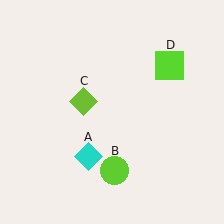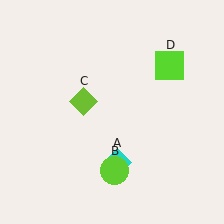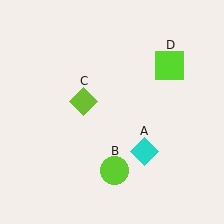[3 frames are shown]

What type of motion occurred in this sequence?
The cyan diamond (object A) rotated counterclockwise around the center of the scene.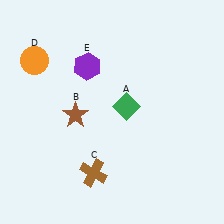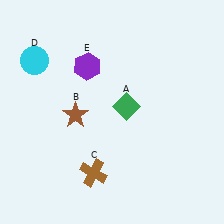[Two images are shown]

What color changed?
The circle (D) changed from orange in Image 1 to cyan in Image 2.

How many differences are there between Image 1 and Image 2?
There is 1 difference between the two images.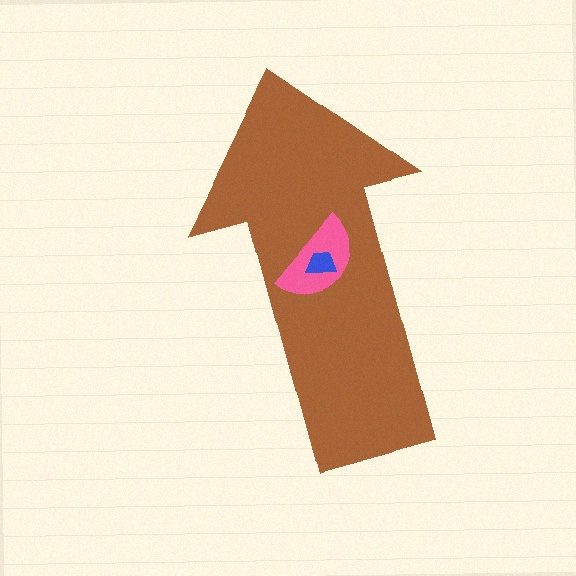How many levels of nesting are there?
3.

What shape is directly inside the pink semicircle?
The blue trapezoid.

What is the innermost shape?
The blue trapezoid.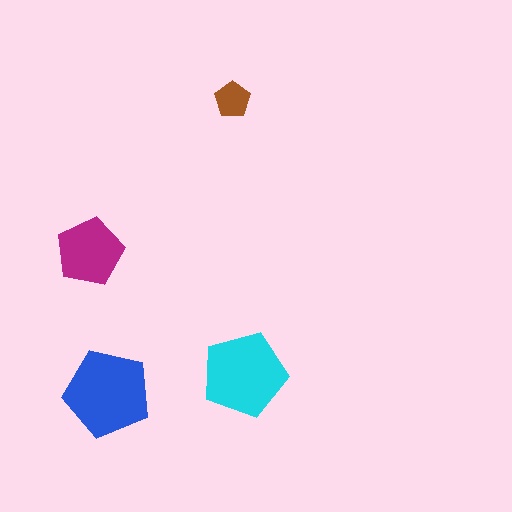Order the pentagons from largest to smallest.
the blue one, the cyan one, the magenta one, the brown one.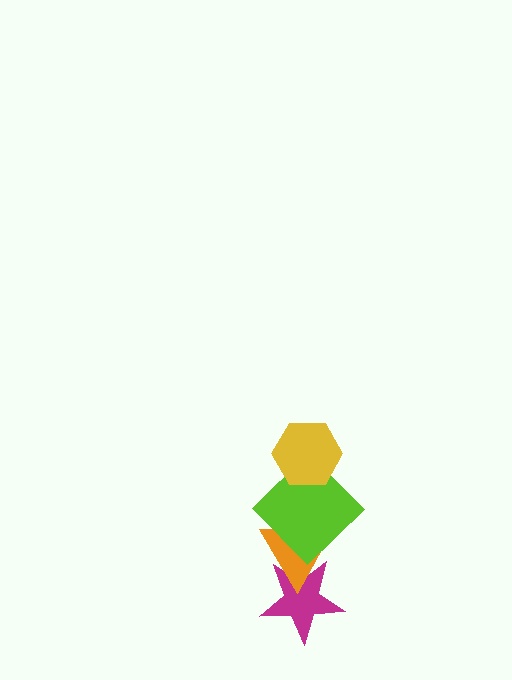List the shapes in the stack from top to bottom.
From top to bottom: the yellow hexagon, the lime diamond, the orange triangle, the magenta star.